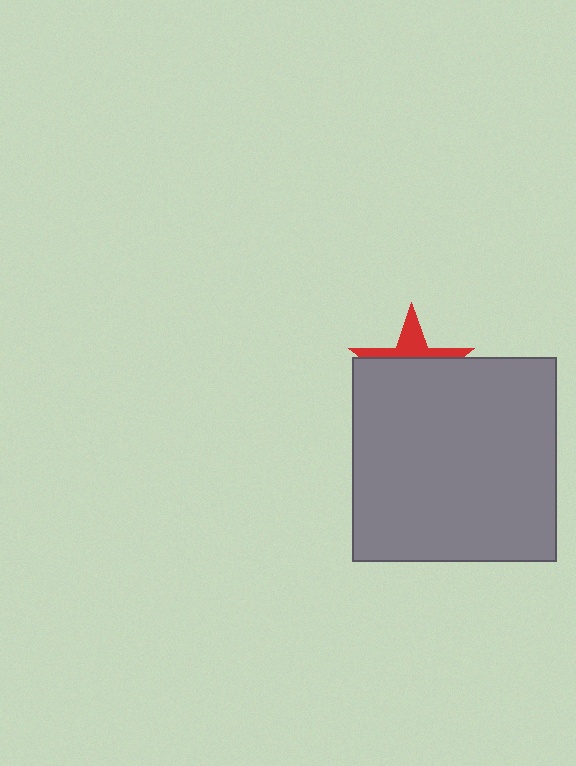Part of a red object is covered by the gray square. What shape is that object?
It is a star.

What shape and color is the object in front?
The object in front is a gray square.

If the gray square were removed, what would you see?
You would see the complete red star.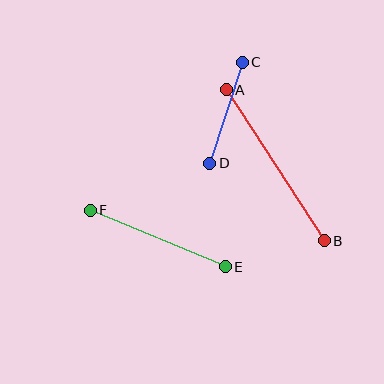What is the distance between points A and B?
The distance is approximately 180 pixels.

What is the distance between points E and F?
The distance is approximately 146 pixels.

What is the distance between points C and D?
The distance is approximately 106 pixels.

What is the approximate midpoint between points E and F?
The midpoint is at approximately (158, 239) pixels.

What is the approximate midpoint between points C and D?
The midpoint is at approximately (226, 113) pixels.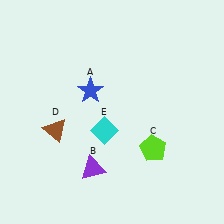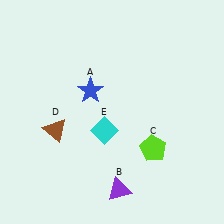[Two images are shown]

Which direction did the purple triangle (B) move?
The purple triangle (B) moved right.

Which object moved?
The purple triangle (B) moved right.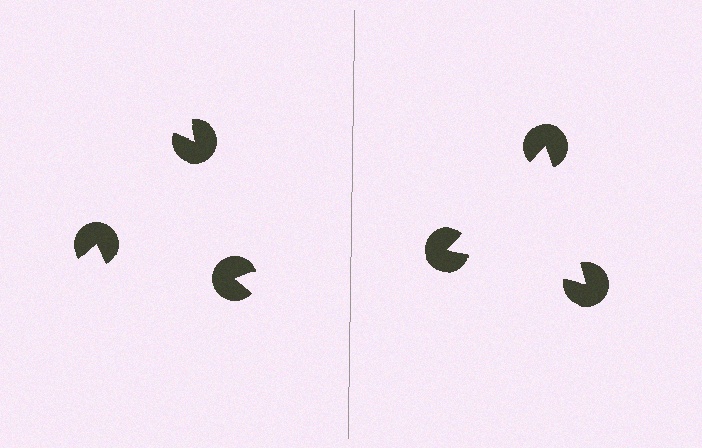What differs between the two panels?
The pac-man discs are positioned identically on both sides; only the wedge orientations differ. On the right they align to a triangle; on the left they are misaligned.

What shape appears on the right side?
An illusory triangle.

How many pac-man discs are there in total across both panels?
6 — 3 on each side.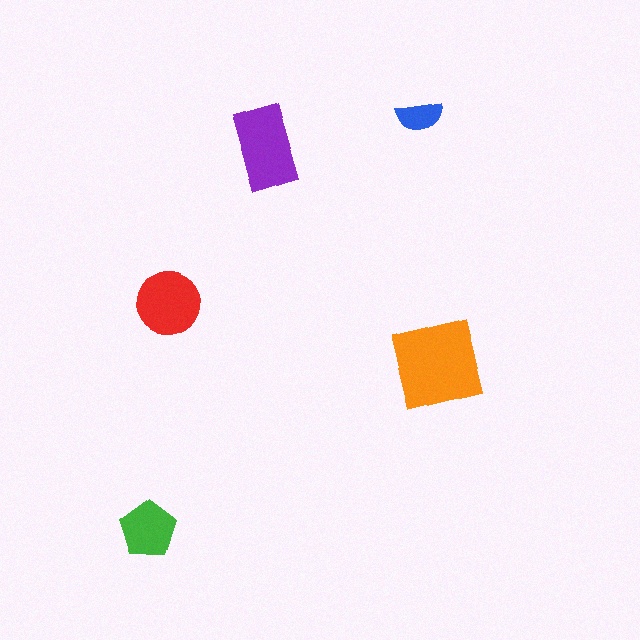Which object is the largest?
The orange square.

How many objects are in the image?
There are 5 objects in the image.